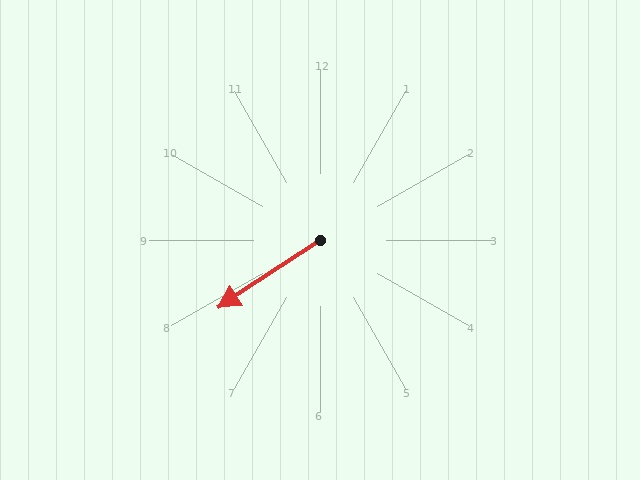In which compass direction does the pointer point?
Southwest.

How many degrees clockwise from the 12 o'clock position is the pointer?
Approximately 237 degrees.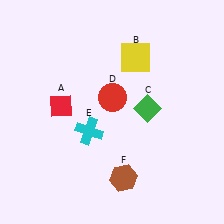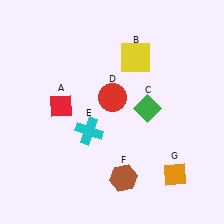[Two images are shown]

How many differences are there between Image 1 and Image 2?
There is 1 difference between the two images.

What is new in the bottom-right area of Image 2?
An orange diamond (G) was added in the bottom-right area of Image 2.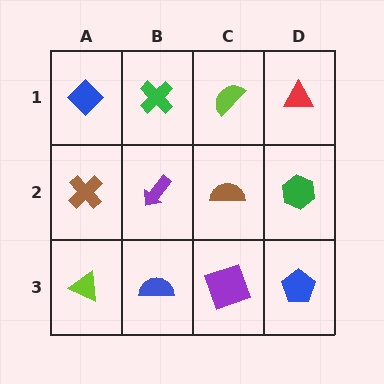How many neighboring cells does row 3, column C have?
3.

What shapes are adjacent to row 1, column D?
A green hexagon (row 2, column D), a lime semicircle (row 1, column C).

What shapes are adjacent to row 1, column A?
A brown cross (row 2, column A), a green cross (row 1, column B).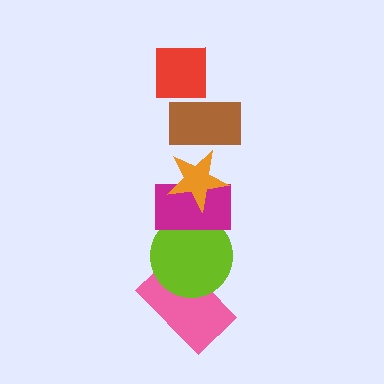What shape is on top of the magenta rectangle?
The orange star is on top of the magenta rectangle.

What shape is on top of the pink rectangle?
The lime circle is on top of the pink rectangle.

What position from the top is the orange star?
The orange star is 3rd from the top.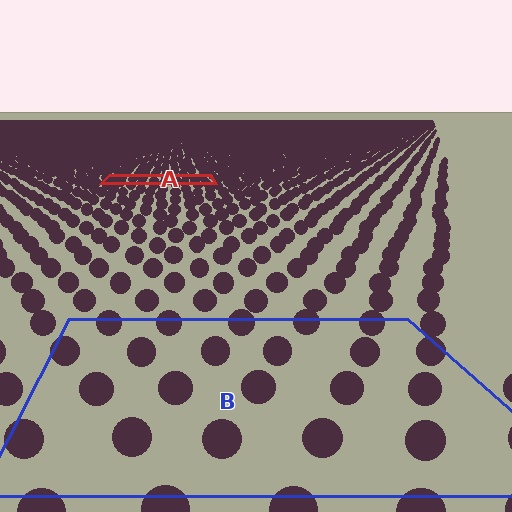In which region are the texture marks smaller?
The texture marks are smaller in region A, because it is farther away.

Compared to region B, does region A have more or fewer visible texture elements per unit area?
Region A has more texture elements per unit area — they are packed more densely because it is farther away.